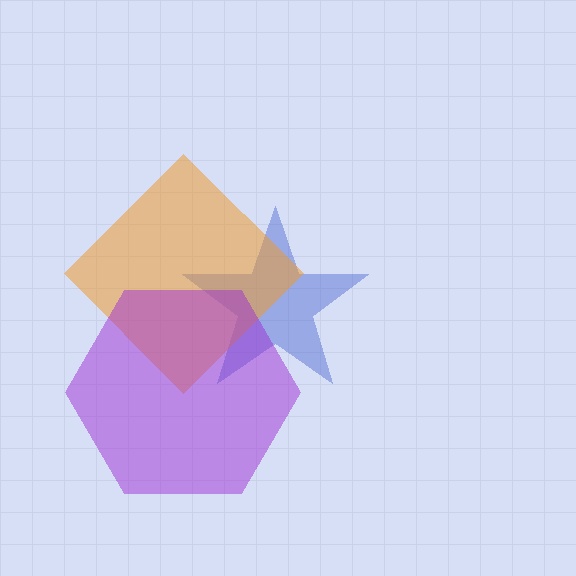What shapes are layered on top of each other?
The layered shapes are: a blue star, an orange diamond, a purple hexagon.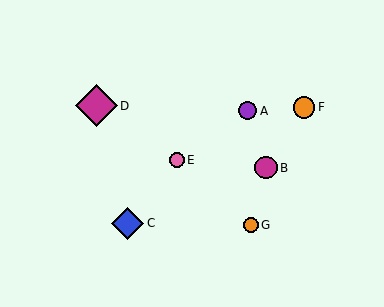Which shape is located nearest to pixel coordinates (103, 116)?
The magenta diamond (labeled D) at (96, 106) is nearest to that location.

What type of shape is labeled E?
Shape E is a pink circle.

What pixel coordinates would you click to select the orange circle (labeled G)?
Click at (251, 225) to select the orange circle G.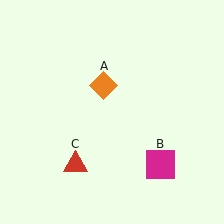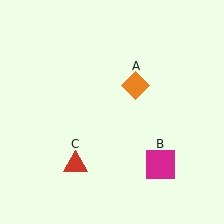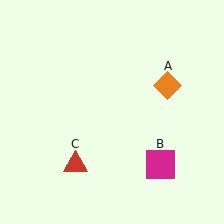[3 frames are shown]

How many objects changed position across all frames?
1 object changed position: orange diamond (object A).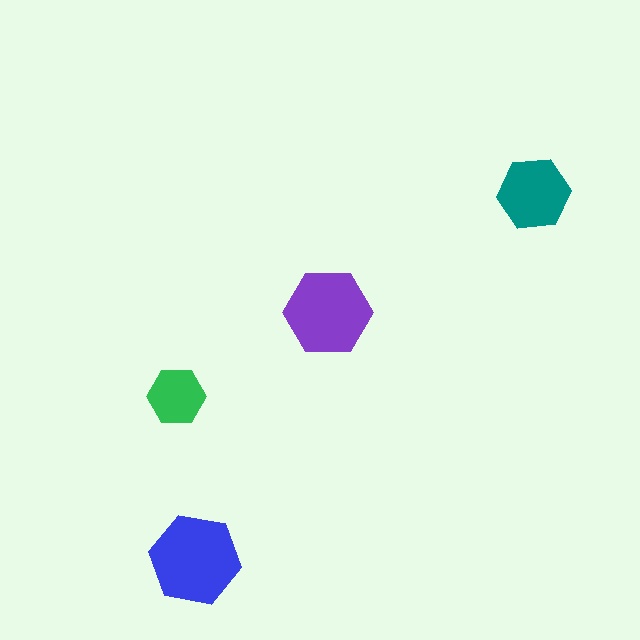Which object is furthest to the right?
The teal hexagon is rightmost.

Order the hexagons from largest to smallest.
the blue one, the purple one, the teal one, the green one.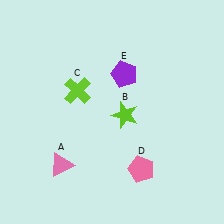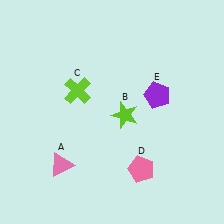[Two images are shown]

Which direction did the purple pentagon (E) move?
The purple pentagon (E) moved right.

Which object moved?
The purple pentagon (E) moved right.